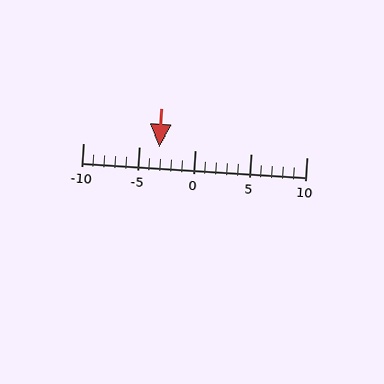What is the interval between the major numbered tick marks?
The major tick marks are spaced 5 units apart.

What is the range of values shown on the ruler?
The ruler shows values from -10 to 10.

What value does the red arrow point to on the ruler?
The red arrow points to approximately -3.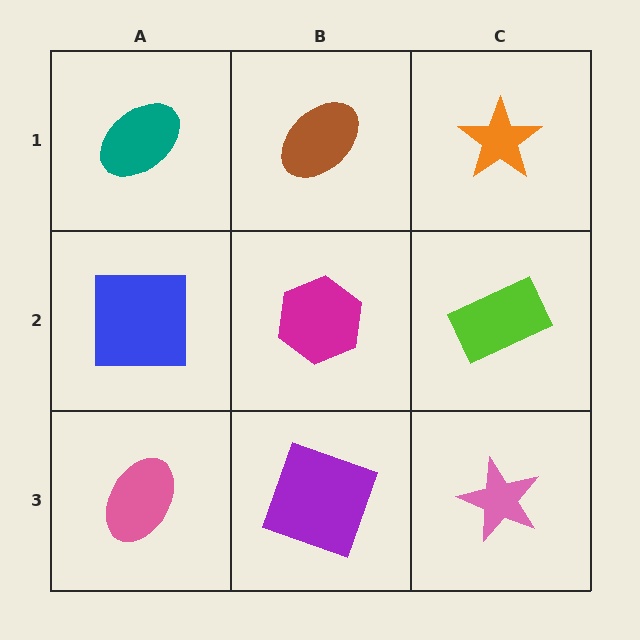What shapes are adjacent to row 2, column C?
An orange star (row 1, column C), a pink star (row 3, column C), a magenta hexagon (row 2, column B).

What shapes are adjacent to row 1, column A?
A blue square (row 2, column A), a brown ellipse (row 1, column B).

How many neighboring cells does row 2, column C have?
3.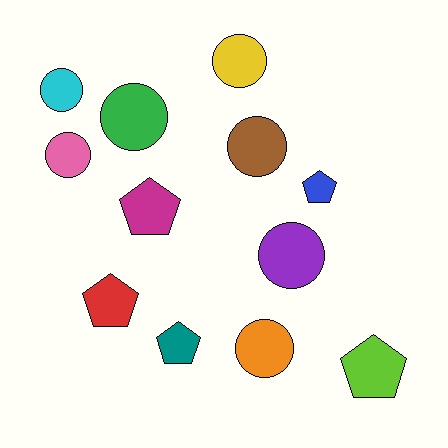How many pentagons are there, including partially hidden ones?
There are 5 pentagons.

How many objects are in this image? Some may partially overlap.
There are 12 objects.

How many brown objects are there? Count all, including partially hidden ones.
There is 1 brown object.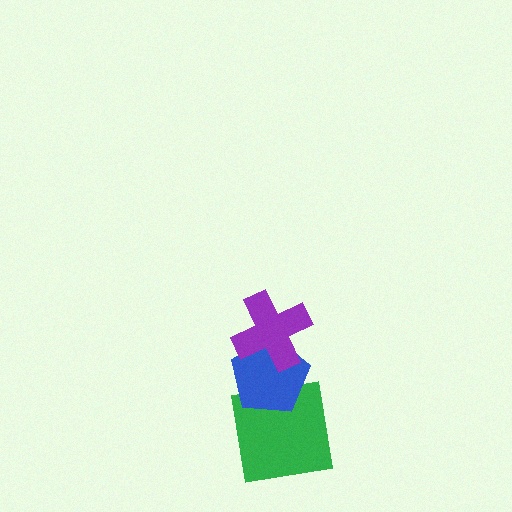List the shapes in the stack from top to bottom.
From top to bottom: the purple cross, the blue pentagon, the green square.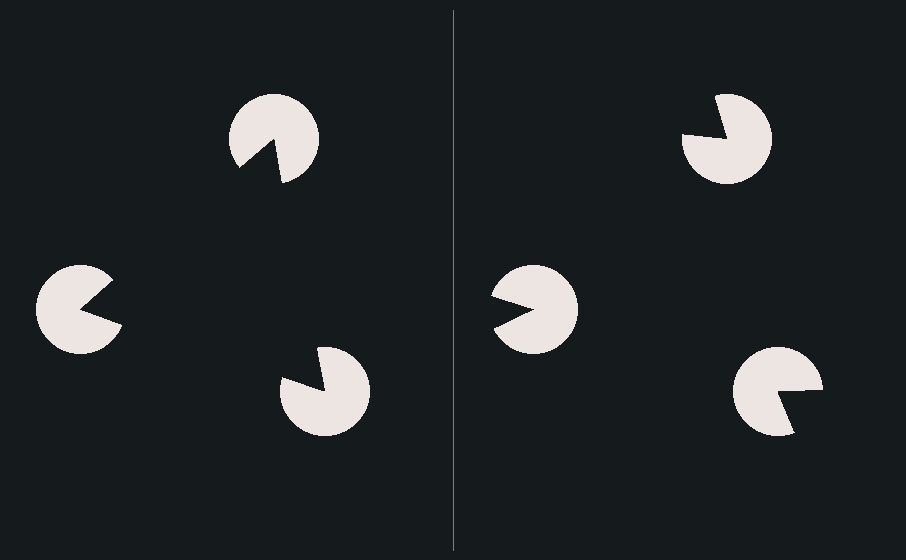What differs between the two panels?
The pac-man discs are positioned identically on both sides; only the wedge orientations differ. On the left they align to a triangle; on the right they are misaligned.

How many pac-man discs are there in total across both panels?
6 — 3 on each side.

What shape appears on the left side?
An illusory triangle.